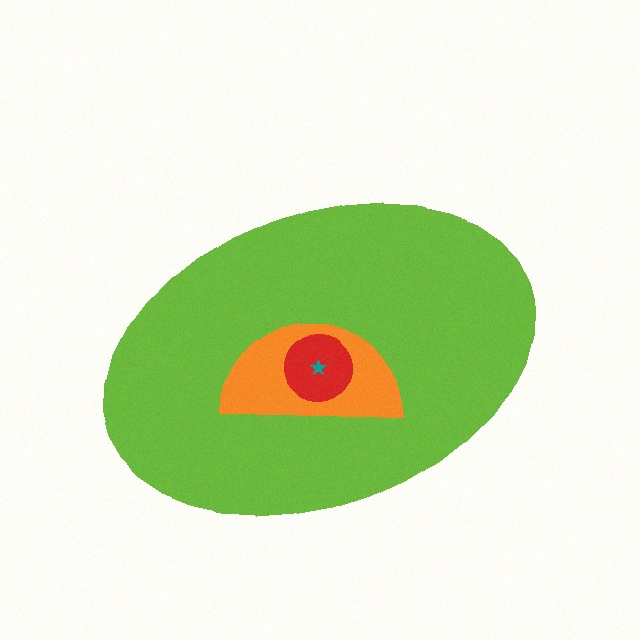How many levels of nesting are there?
4.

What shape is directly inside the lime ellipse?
The orange semicircle.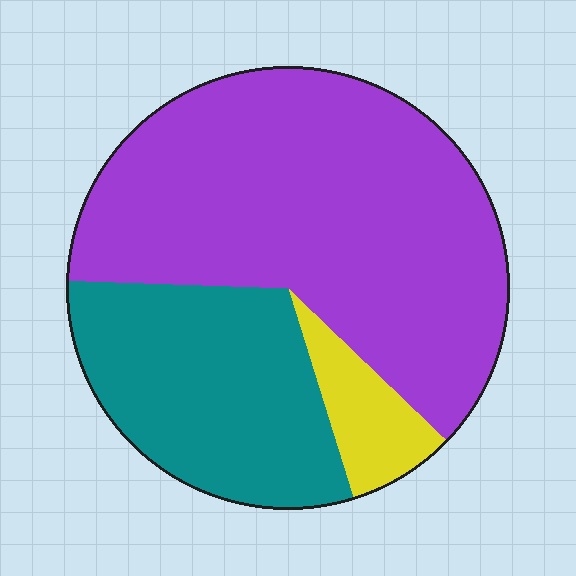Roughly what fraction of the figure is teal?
Teal takes up about one third (1/3) of the figure.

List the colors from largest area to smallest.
From largest to smallest: purple, teal, yellow.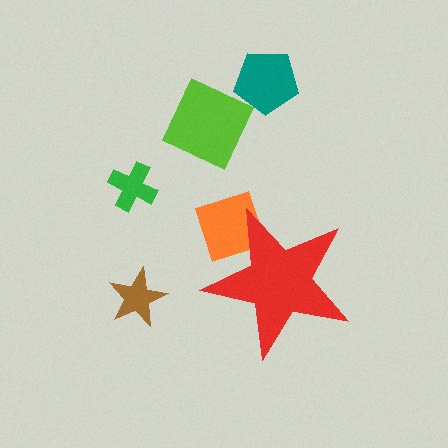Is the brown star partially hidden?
No, the brown star is fully visible.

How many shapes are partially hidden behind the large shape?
1 shape is partially hidden.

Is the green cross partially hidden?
No, the green cross is fully visible.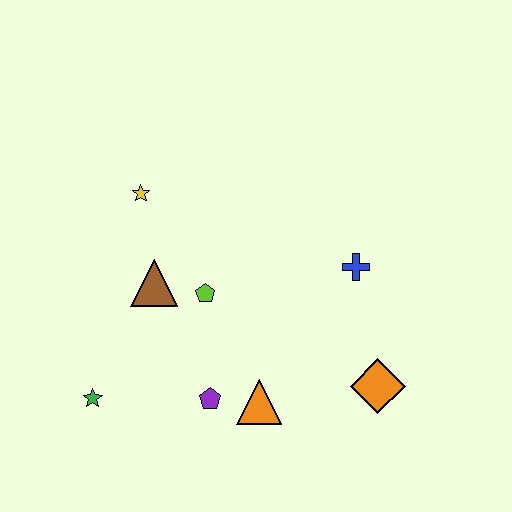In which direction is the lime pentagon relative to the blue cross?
The lime pentagon is to the left of the blue cross.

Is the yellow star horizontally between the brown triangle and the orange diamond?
No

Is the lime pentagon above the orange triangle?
Yes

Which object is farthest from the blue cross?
The green star is farthest from the blue cross.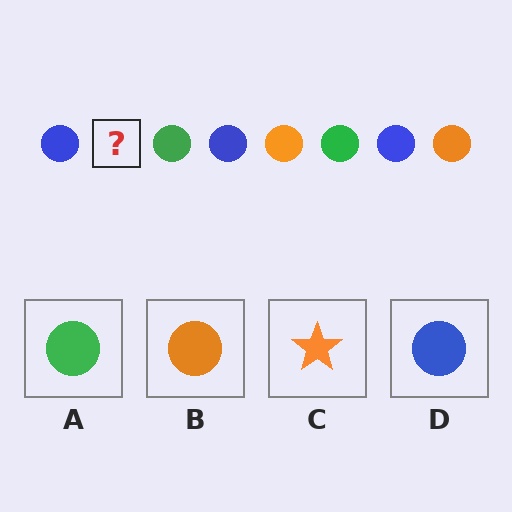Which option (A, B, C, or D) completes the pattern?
B.